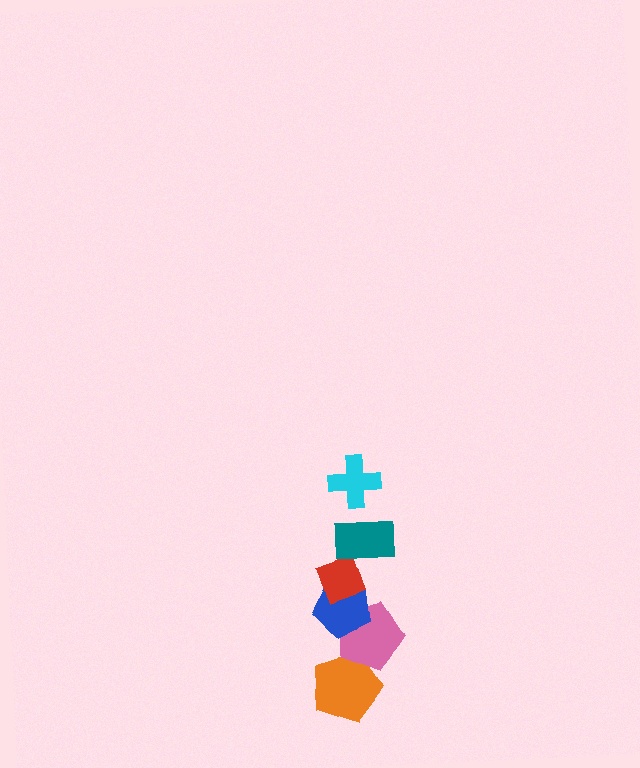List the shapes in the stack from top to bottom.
From top to bottom: the cyan cross, the teal rectangle, the red diamond, the blue pentagon, the pink pentagon, the orange pentagon.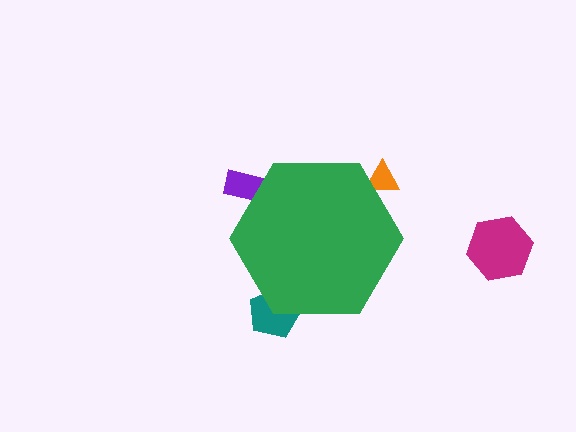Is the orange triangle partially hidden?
Yes, the orange triangle is partially hidden behind the green hexagon.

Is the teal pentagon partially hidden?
Yes, the teal pentagon is partially hidden behind the green hexagon.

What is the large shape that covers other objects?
A green hexagon.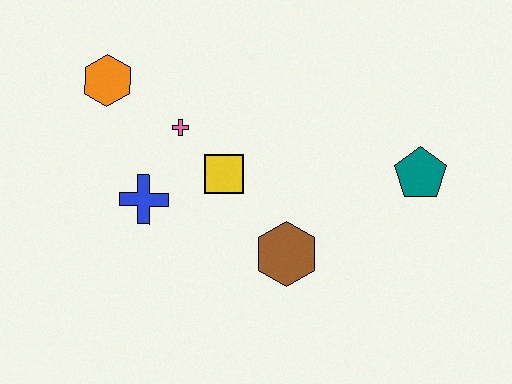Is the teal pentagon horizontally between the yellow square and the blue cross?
No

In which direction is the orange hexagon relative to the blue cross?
The orange hexagon is above the blue cross.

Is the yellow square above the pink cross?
No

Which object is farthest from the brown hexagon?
The orange hexagon is farthest from the brown hexagon.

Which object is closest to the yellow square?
The pink cross is closest to the yellow square.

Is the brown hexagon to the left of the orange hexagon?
No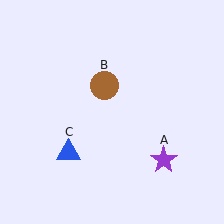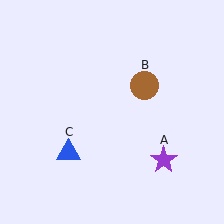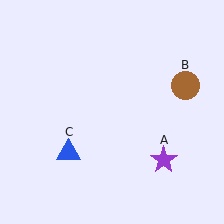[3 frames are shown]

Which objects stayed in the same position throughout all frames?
Purple star (object A) and blue triangle (object C) remained stationary.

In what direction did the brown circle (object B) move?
The brown circle (object B) moved right.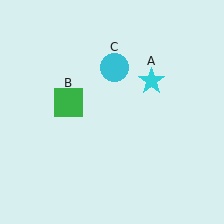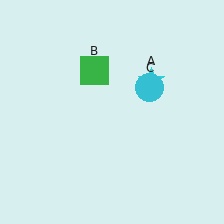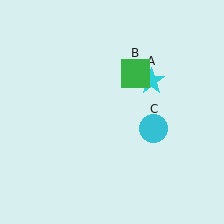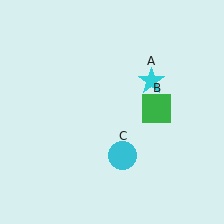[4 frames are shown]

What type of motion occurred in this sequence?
The green square (object B), cyan circle (object C) rotated clockwise around the center of the scene.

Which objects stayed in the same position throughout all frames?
Cyan star (object A) remained stationary.